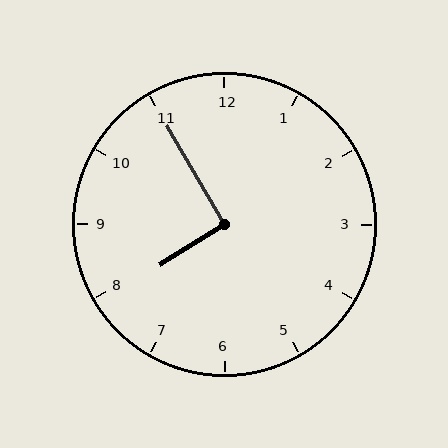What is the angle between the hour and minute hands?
Approximately 92 degrees.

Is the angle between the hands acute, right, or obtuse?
It is right.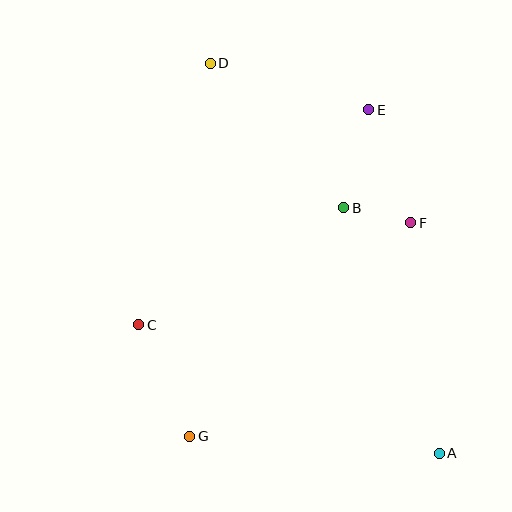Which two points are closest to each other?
Points B and F are closest to each other.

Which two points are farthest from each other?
Points A and D are farthest from each other.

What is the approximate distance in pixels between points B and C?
The distance between B and C is approximately 236 pixels.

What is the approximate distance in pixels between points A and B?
The distance between A and B is approximately 263 pixels.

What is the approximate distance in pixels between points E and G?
The distance between E and G is approximately 372 pixels.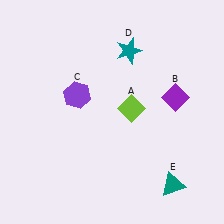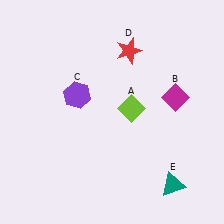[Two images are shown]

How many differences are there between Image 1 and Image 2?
There are 2 differences between the two images.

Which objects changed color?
B changed from purple to magenta. D changed from teal to red.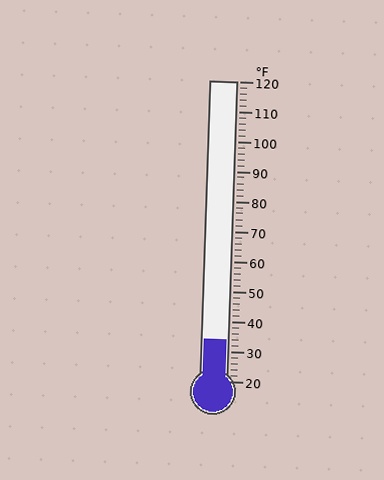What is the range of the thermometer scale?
The thermometer scale ranges from 20°F to 120°F.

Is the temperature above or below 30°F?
The temperature is above 30°F.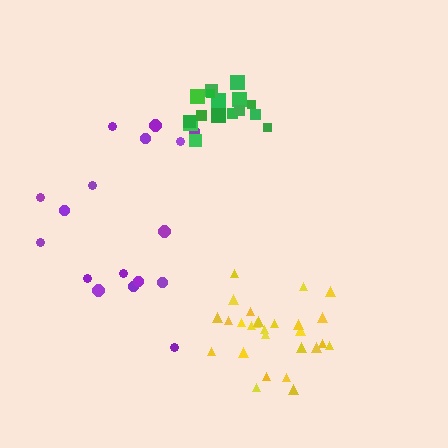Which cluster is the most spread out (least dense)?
Purple.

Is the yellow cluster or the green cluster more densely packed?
Green.